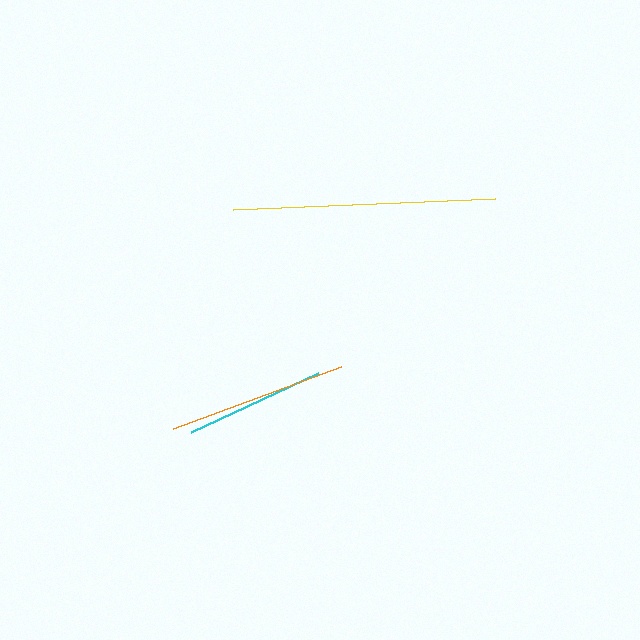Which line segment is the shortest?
The cyan line is the shortest at approximately 140 pixels.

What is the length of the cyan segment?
The cyan segment is approximately 140 pixels long.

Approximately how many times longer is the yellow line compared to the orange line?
The yellow line is approximately 1.5 times the length of the orange line.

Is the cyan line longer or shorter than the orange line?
The orange line is longer than the cyan line.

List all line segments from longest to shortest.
From longest to shortest: yellow, orange, cyan.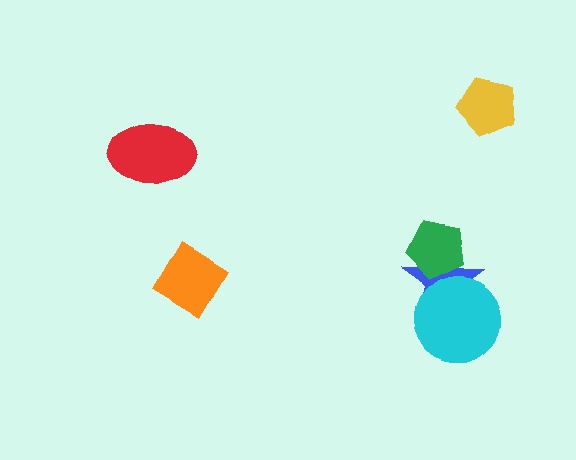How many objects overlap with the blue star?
2 objects overlap with the blue star.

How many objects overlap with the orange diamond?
0 objects overlap with the orange diamond.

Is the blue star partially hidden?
Yes, it is partially covered by another shape.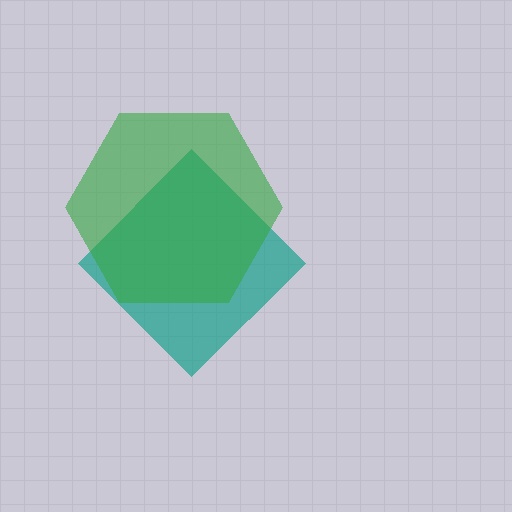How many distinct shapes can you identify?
There are 2 distinct shapes: a teal diamond, a green hexagon.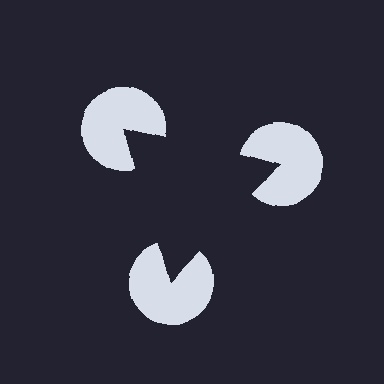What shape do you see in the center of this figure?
An illusory triangle — its edges are inferred from the aligned wedge cuts in the pac-man discs, not physically drawn.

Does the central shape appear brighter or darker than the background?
It typically appears slightly darker than the background, even though no actual brightness change is drawn.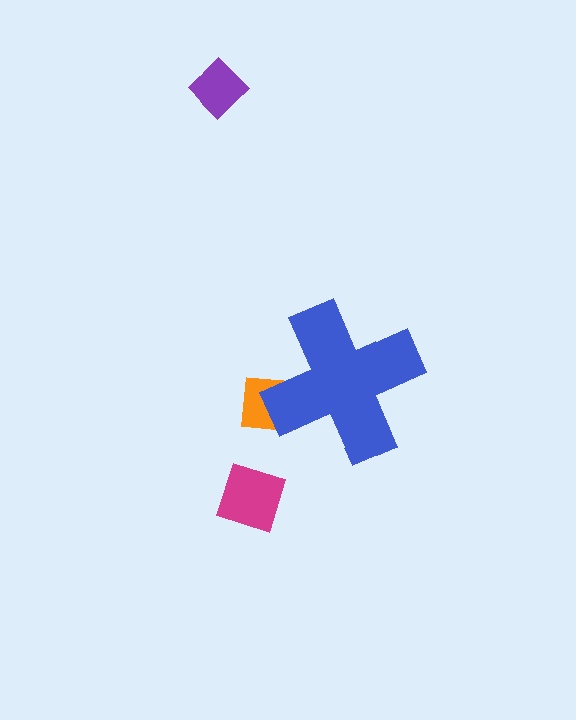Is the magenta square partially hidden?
No, the magenta square is fully visible.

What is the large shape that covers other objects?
A blue cross.